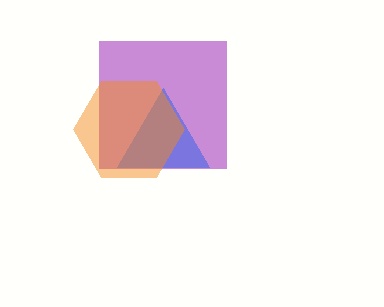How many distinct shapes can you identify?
There are 3 distinct shapes: a purple square, a blue triangle, an orange hexagon.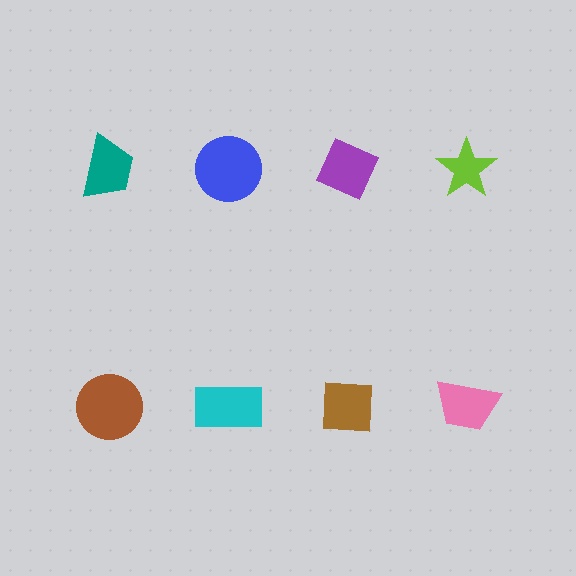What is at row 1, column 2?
A blue circle.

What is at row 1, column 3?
A purple diamond.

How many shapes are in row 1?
4 shapes.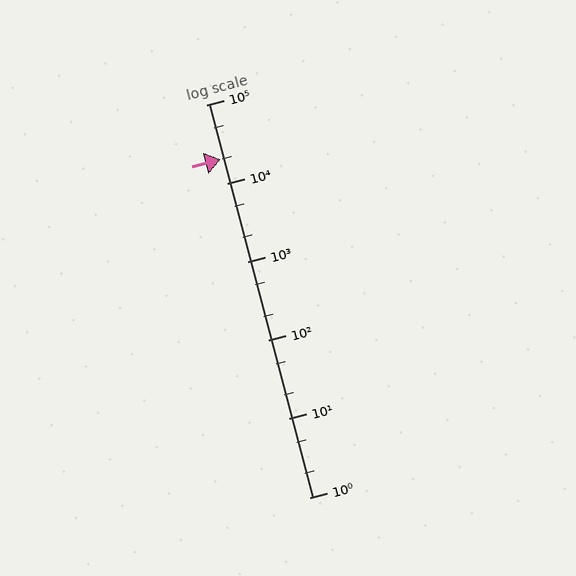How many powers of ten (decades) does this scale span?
The scale spans 5 decades, from 1 to 100000.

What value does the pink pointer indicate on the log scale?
The pointer indicates approximately 20000.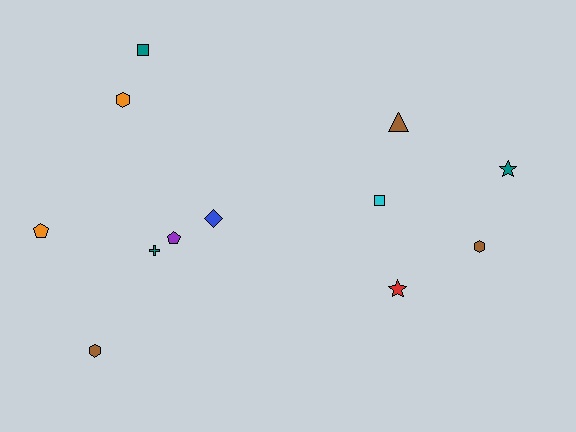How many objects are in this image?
There are 12 objects.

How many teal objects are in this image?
There are 3 teal objects.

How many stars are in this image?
There are 2 stars.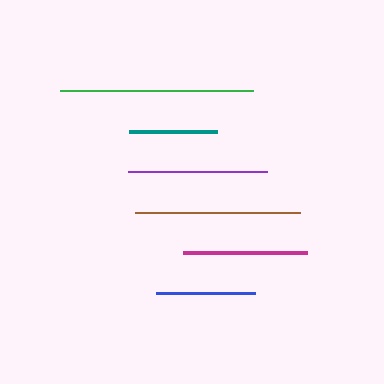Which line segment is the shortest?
The teal line is the shortest at approximately 88 pixels.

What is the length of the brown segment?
The brown segment is approximately 165 pixels long.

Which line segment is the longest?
The green line is the longest at approximately 194 pixels.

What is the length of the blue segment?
The blue segment is approximately 99 pixels long.